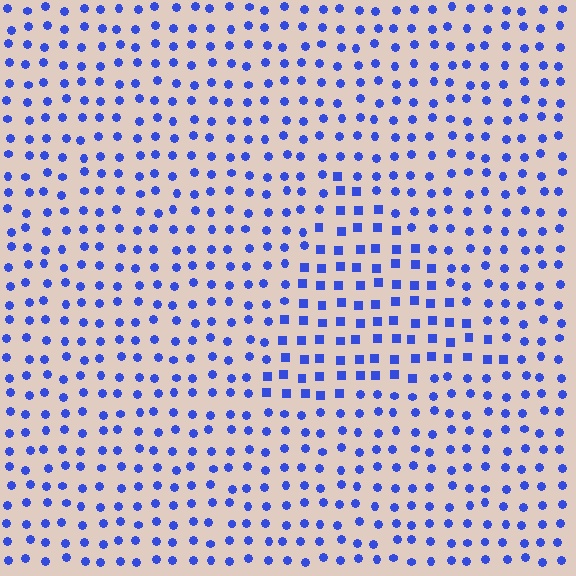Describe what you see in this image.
The image is filled with small blue elements arranged in a uniform grid. A triangle-shaped region contains squares, while the surrounding area contains circles. The boundary is defined purely by the change in element shape.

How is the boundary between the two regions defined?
The boundary is defined by a change in element shape: squares inside vs. circles outside. All elements share the same color and spacing.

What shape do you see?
I see a triangle.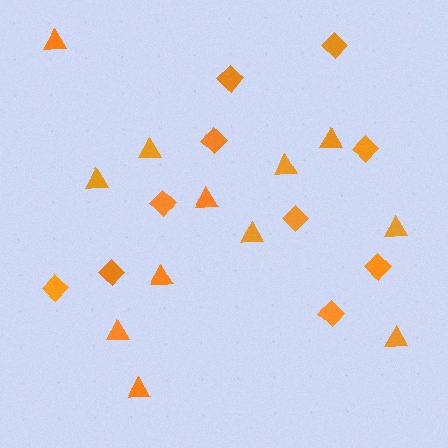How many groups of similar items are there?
There are 2 groups: one group of triangles (12) and one group of diamonds (10).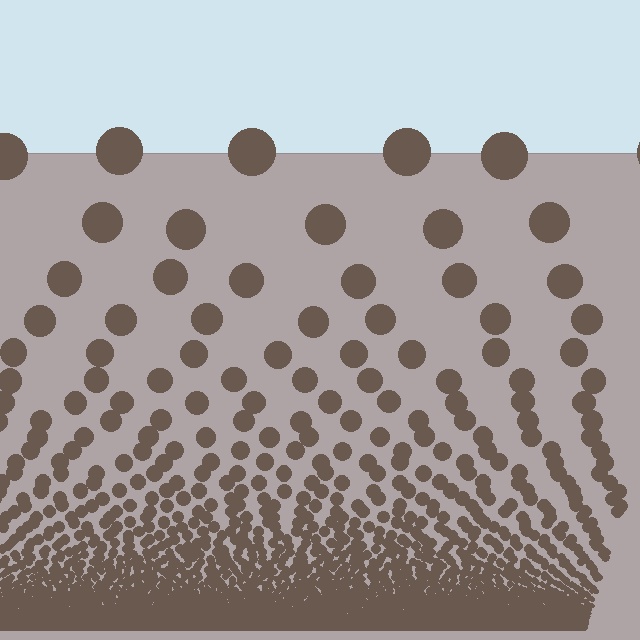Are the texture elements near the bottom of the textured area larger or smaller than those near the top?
Smaller. The gradient is inverted — elements near the bottom are smaller and denser.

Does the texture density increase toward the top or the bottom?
Density increases toward the bottom.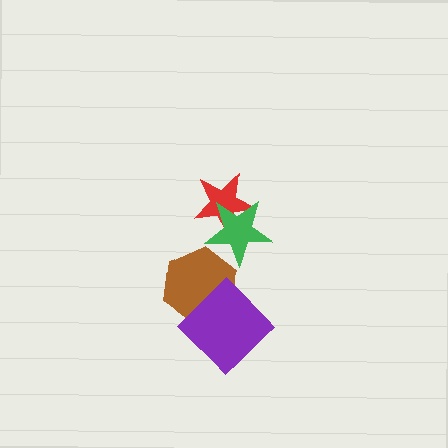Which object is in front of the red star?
The green star is in front of the red star.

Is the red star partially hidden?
Yes, it is partially covered by another shape.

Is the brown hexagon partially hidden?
Yes, it is partially covered by another shape.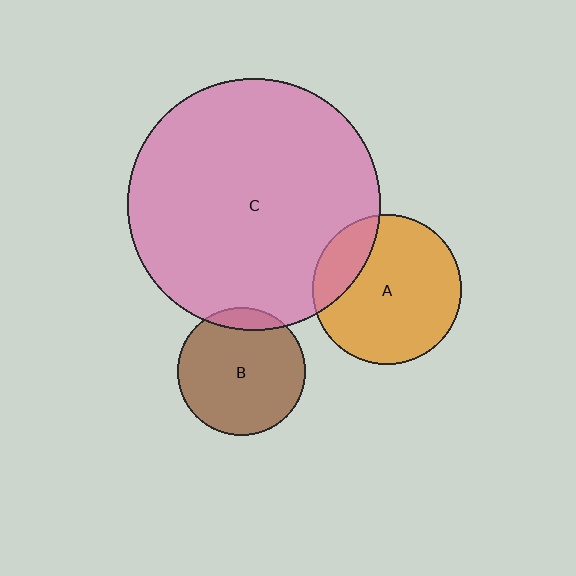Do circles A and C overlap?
Yes.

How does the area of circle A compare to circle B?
Approximately 1.4 times.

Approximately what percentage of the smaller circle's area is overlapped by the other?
Approximately 20%.